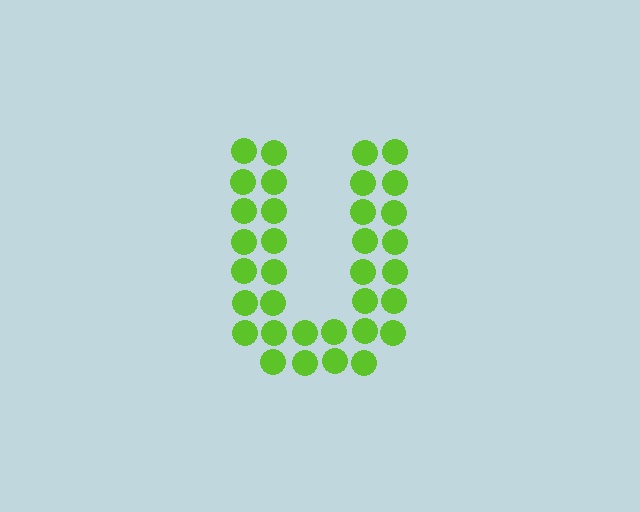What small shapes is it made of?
It is made of small circles.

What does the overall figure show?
The overall figure shows the letter U.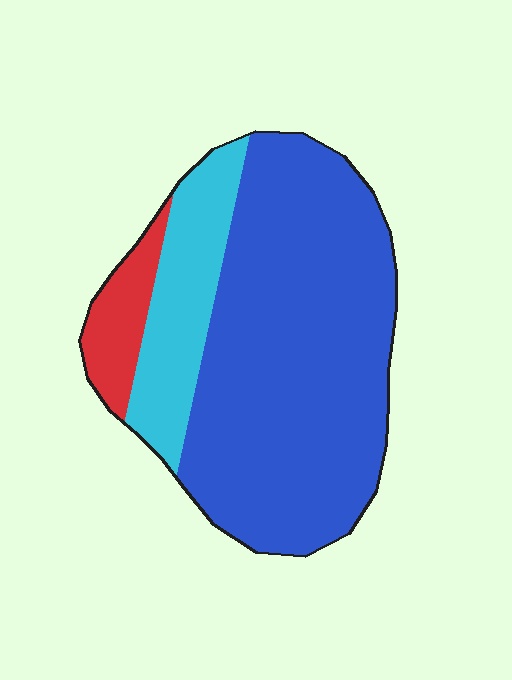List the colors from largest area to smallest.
From largest to smallest: blue, cyan, red.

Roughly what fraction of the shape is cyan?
Cyan takes up between a sixth and a third of the shape.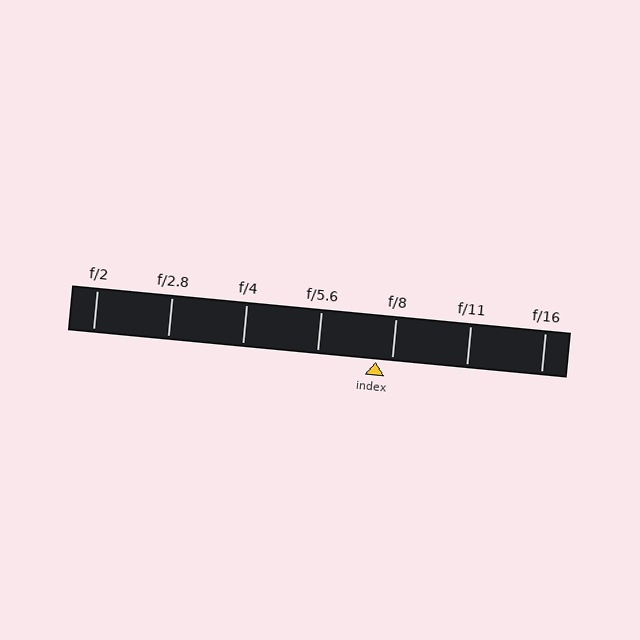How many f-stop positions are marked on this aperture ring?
There are 7 f-stop positions marked.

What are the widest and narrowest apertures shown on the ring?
The widest aperture shown is f/2 and the narrowest is f/16.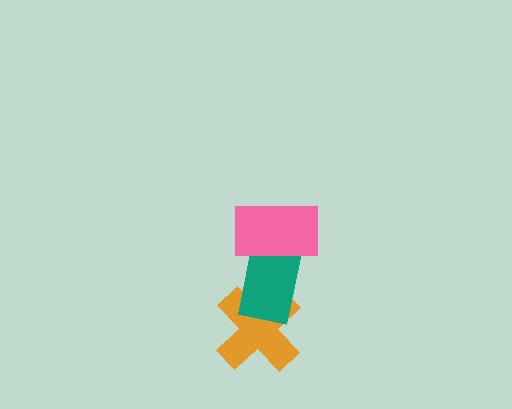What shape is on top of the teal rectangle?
The pink rectangle is on top of the teal rectangle.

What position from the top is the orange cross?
The orange cross is 3rd from the top.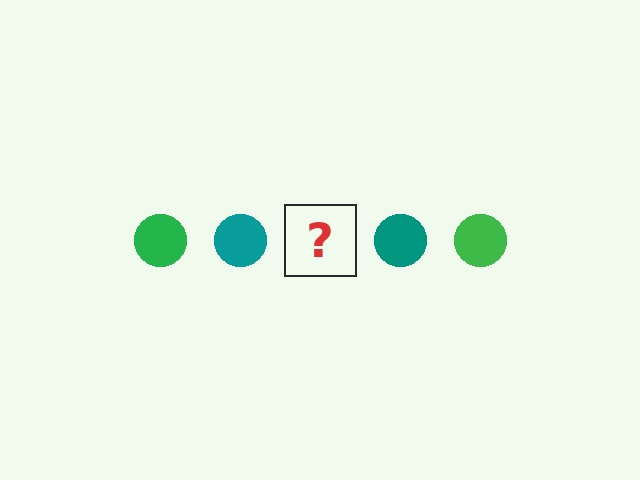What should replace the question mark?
The question mark should be replaced with a green circle.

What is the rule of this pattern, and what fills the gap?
The rule is that the pattern cycles through green, teal circles. The gap should be filled with a green circle.